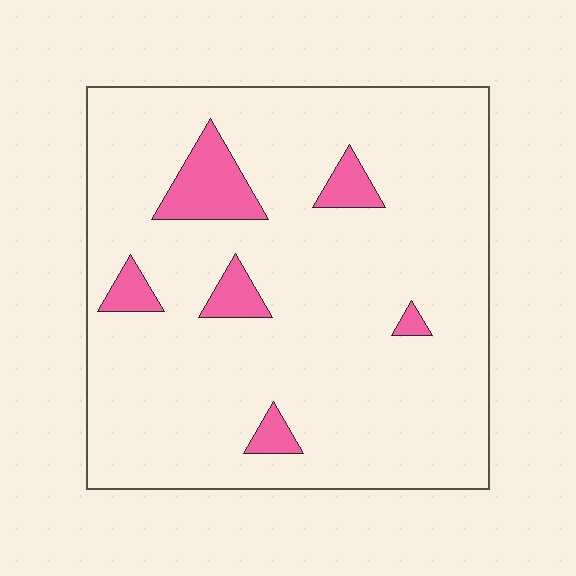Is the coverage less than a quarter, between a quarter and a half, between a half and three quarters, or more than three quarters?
Less than a quarter.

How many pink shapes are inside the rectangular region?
6.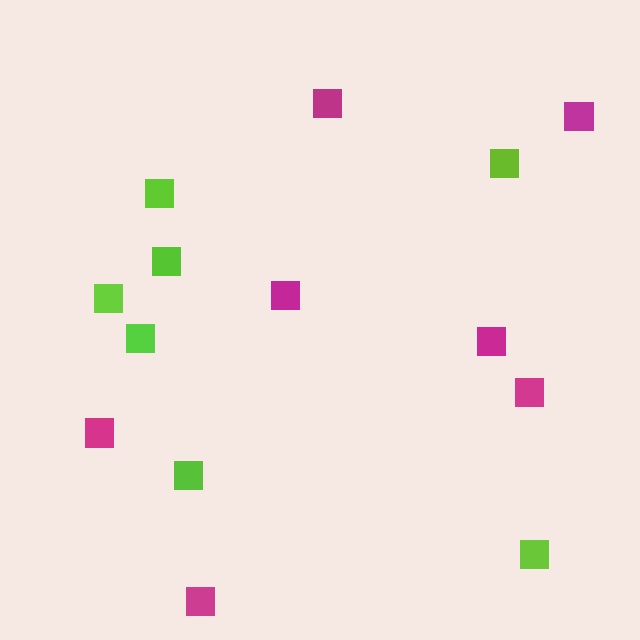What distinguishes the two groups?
There are 2 groups: one group of magenta squares (7) and one group of lime squares (7).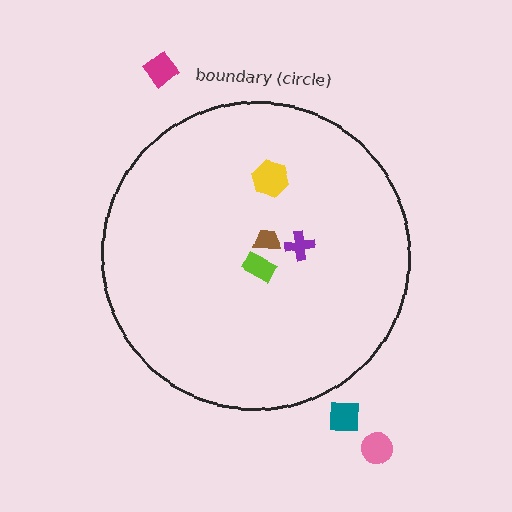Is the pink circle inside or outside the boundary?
Outside.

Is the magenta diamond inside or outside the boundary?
Outside.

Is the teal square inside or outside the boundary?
Outside.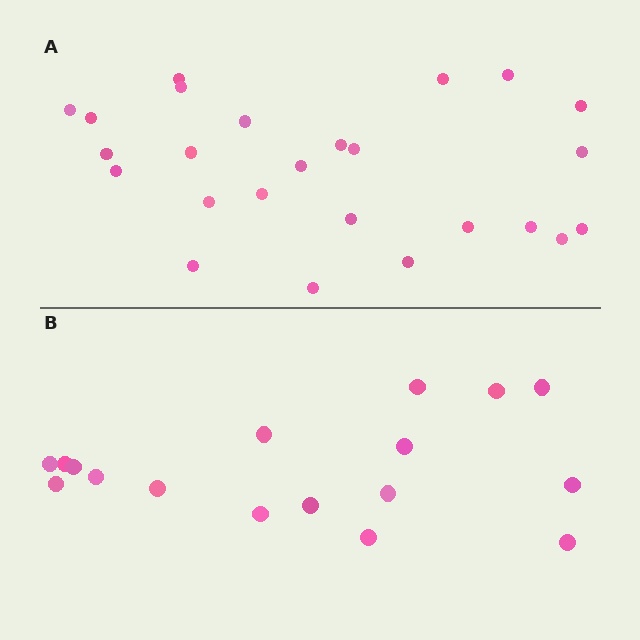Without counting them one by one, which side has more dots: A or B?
Region A (the top region) has more dots.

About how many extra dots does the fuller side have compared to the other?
Region A has roughly 8 or so more dots than region B.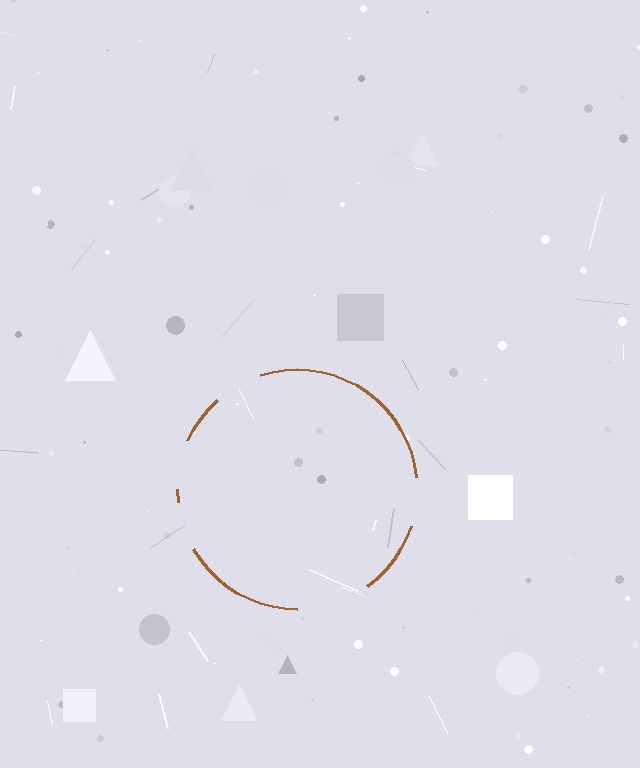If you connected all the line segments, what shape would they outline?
They would outline a circle.